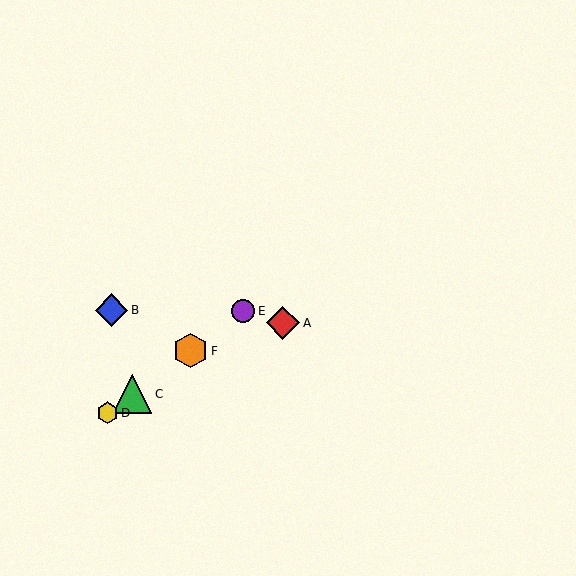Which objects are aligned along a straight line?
Objects C, D, E, F are aligned along a straight line.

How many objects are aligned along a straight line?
4 objects (C, D, E, F) are aligned along a straight line.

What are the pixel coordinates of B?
Object B is at (111, 310).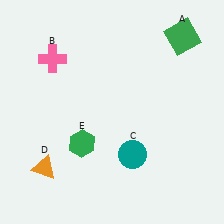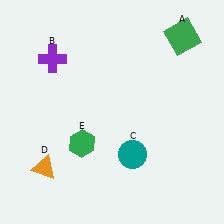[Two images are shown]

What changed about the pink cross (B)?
In Image 1, B is pink. In Image 2, it changed to purple.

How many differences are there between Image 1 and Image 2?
There is 1 difference between the two images.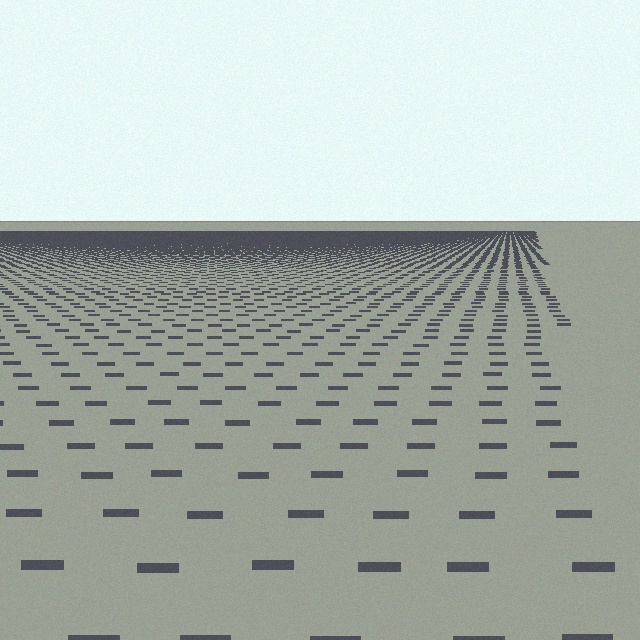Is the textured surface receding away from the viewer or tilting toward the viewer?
The surface is receding away from the viewer. Texture elements get smaller and denser toward the top.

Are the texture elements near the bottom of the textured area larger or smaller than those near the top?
Larger. Near the bottom, elements are closer to the viewer and appear at a bigger on-screen size.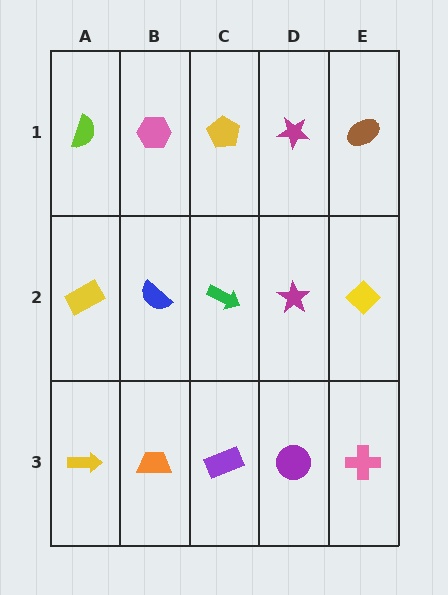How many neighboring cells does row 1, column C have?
3.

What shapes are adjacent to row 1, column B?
A blue semicircle (row 2, column B), a lime semicircle (row 1, column A), a yellow pentagon (row 1, column C).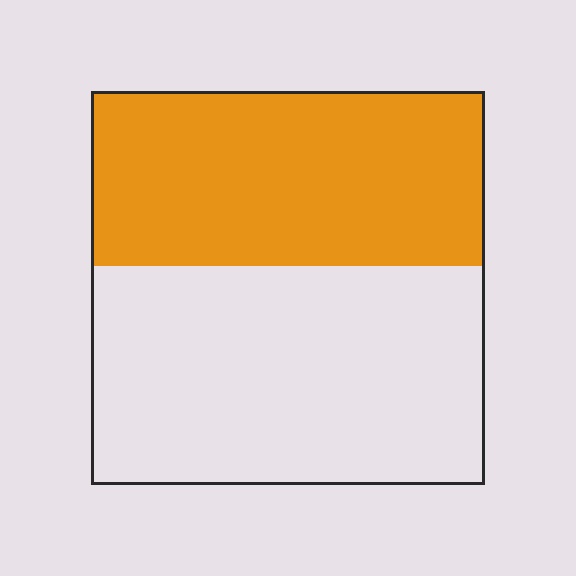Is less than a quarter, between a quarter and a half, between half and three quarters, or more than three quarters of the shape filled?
Between a quarter and a half.